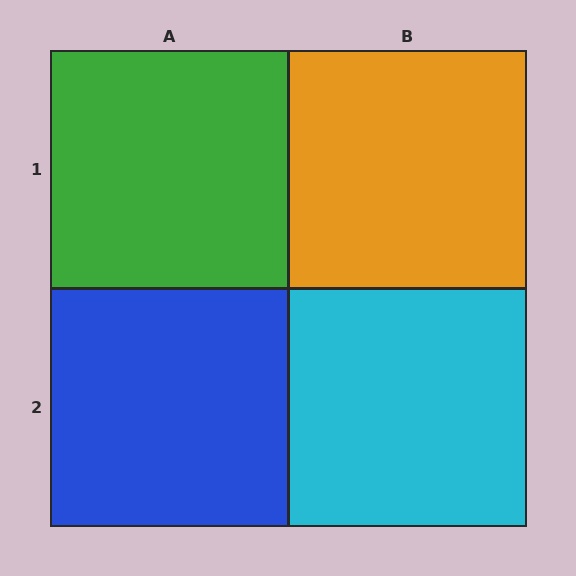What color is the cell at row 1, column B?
Orange.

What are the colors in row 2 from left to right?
Blue, cyan.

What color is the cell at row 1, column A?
Green.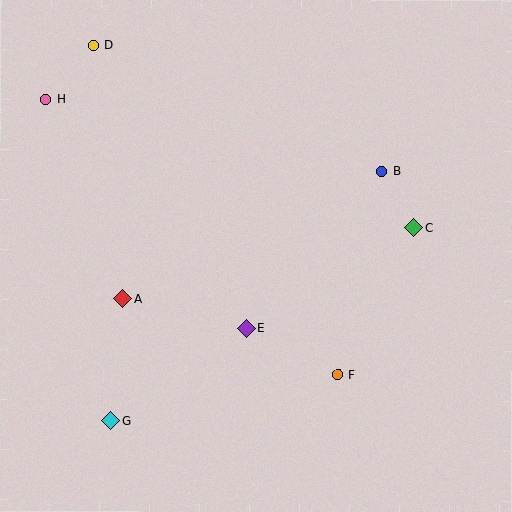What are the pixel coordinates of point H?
Point H is at (45, 99).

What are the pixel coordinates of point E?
Point E is at (246, 328).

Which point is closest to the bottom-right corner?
Point F is closest to the bottom-right corner.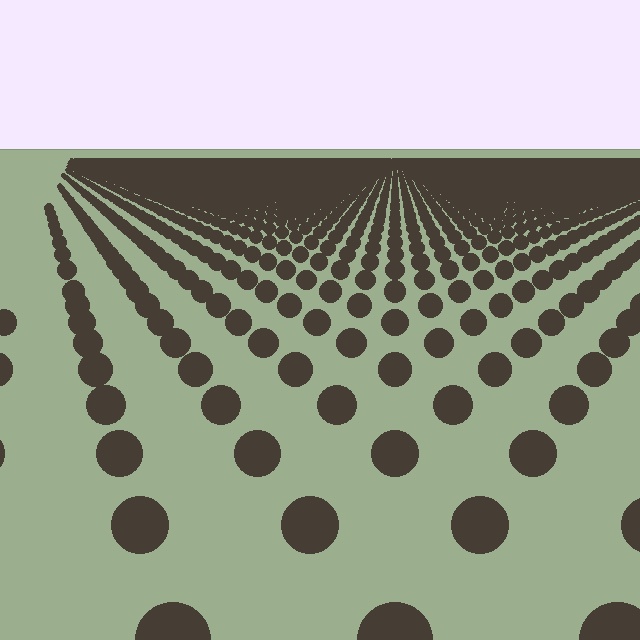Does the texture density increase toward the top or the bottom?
Density increases toward the top.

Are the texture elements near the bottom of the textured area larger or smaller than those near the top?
Larger. Near the bottom, elements are closer to the viewer and appear at a bigger on-screen size.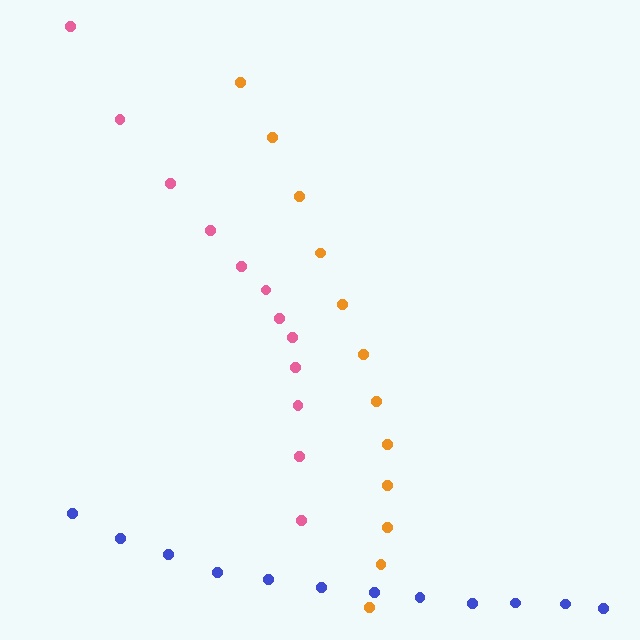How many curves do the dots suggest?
There are 3 distinct paths.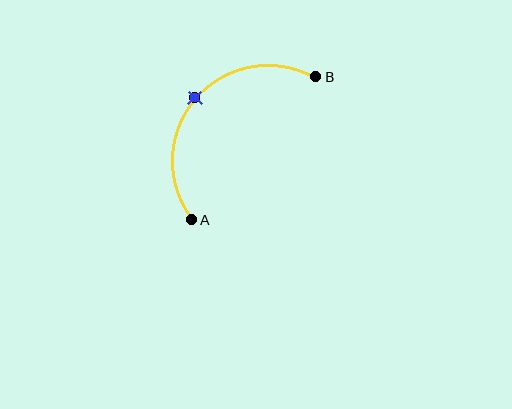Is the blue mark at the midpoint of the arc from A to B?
Yes. The blue mark lies on the arc at equal arc-length from both A and B — it is the arc midpoint.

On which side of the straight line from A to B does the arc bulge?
The arc bulges above and to the left of the straight line connecting A and B.